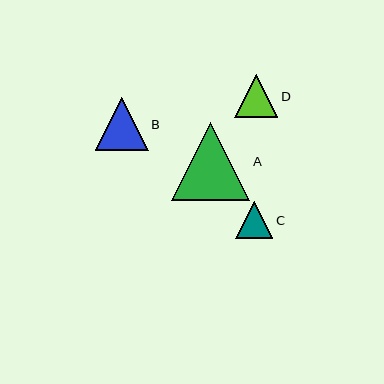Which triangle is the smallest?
Triangle C is the smallest with a size of approximately 37 pixels.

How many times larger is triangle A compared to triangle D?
Triangle A is approximately 1.8 times the size of triangle D.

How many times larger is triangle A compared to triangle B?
Triangle A is approximately 1.5 times the size of triangle B.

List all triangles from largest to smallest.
From largest to smallest: A, B, D, C.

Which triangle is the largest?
Triangle A is the largest with a size of approximately 79 pixels.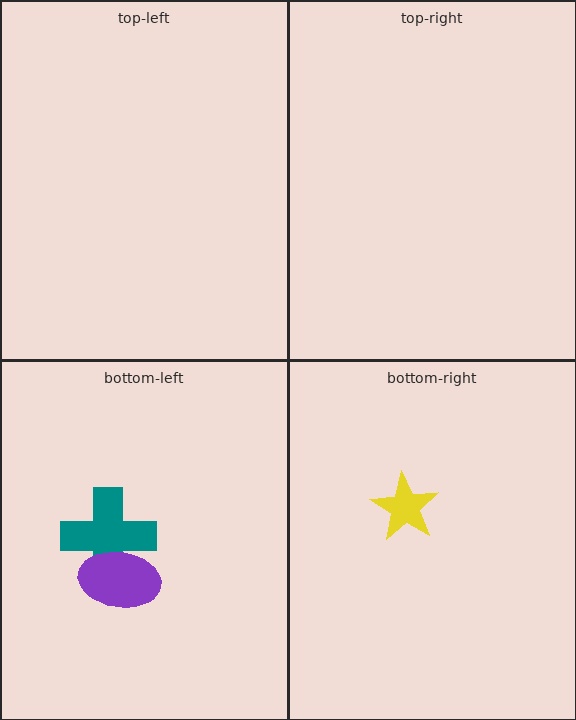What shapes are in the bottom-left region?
The teal cross, the purple ellipse.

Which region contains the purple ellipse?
The bottom-left region.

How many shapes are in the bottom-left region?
2.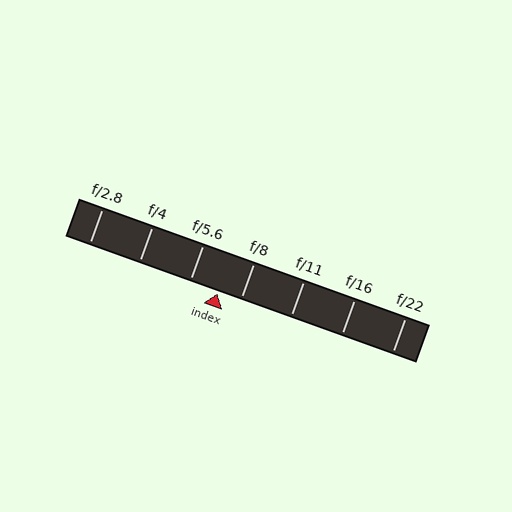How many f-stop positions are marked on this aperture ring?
There are 7 f-stop positions marked.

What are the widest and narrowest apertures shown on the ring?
The widest aperture shown is f/2.8 and the narrowest is f/22.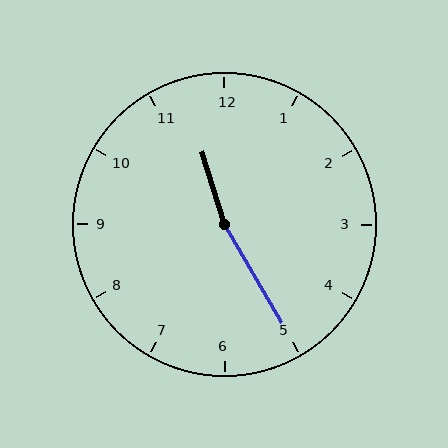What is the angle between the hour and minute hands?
Approximately 168 degrees.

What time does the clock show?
11:25.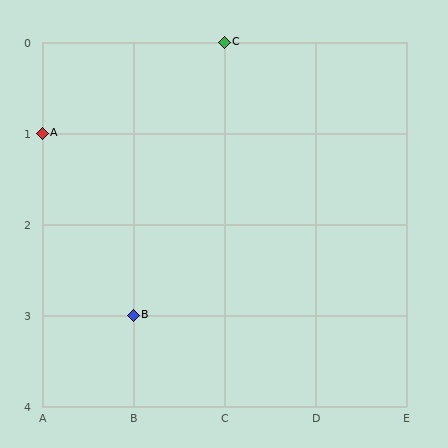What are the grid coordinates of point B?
Point B is at grid coordinates (B, 3).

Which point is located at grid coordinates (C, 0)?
Point C is at (C, 0).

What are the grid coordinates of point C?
Point C is at grid coordinates (C, 0).